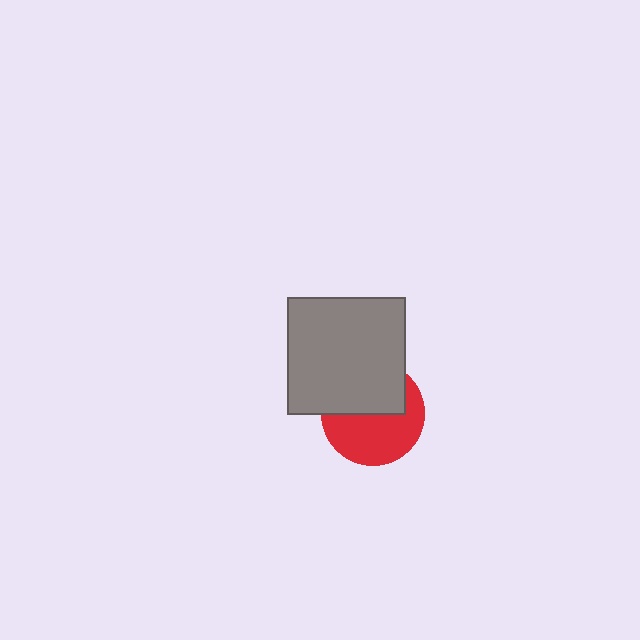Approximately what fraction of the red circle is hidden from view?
Roughly 45% of the red circle is hidden behind the gray square.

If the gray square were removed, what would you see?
You would see the complete red circle.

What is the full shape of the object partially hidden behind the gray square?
The partially hidden object is a red circle.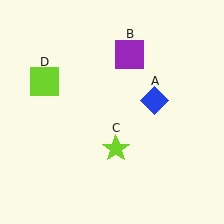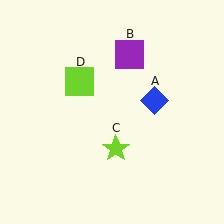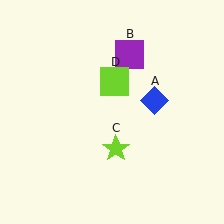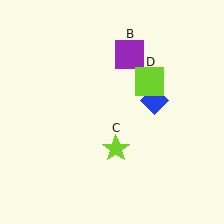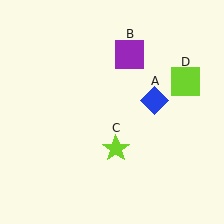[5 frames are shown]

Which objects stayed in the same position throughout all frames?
Blue diamond (object A) and purple square (object B) and lime star (object C) remained stationary.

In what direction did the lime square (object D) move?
The lime square (object D) moved right.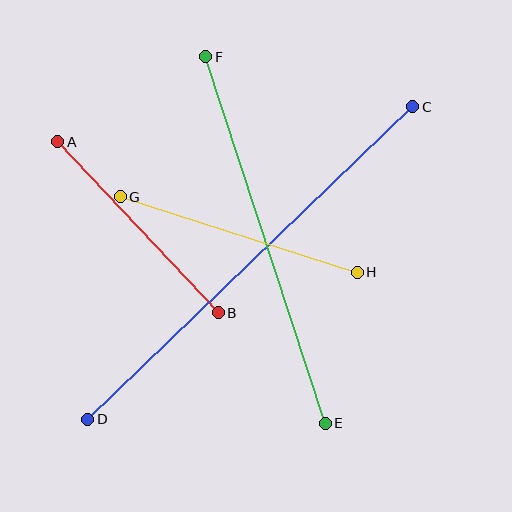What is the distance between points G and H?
The distance is approximately 249 pixels.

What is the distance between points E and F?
The distance is approximately 385 pixels.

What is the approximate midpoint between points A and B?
The midpoint is at approximately (138, 227) pixels.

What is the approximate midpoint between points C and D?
The midpoint is at approximately (250, 263) pixels.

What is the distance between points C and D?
The distance is approximately 451 pixels.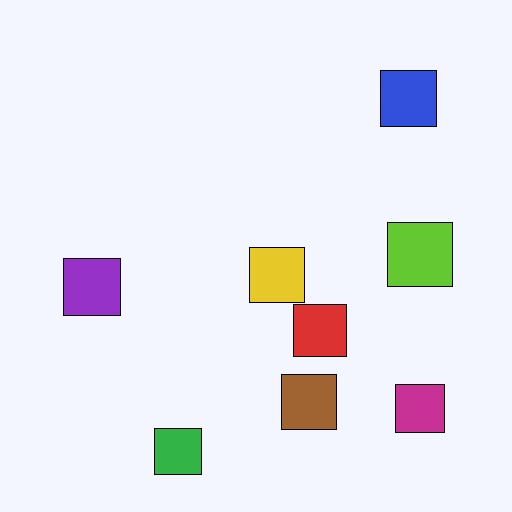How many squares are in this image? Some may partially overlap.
There are 8 squares.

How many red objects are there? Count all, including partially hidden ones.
There is 1 red object.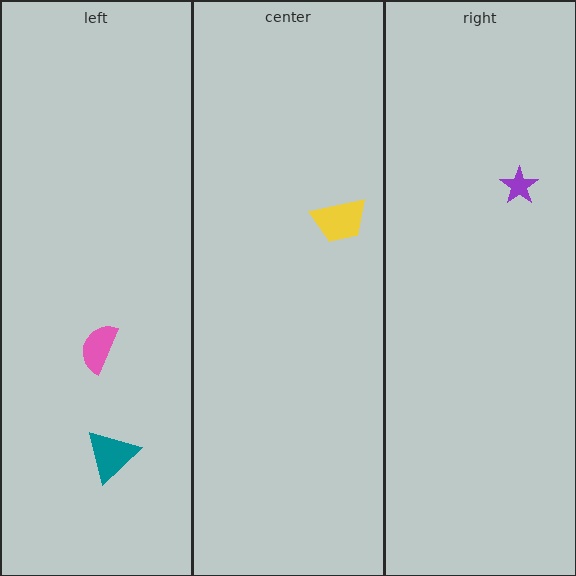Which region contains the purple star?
The right region.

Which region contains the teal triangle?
The left region.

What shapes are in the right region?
The purple star.